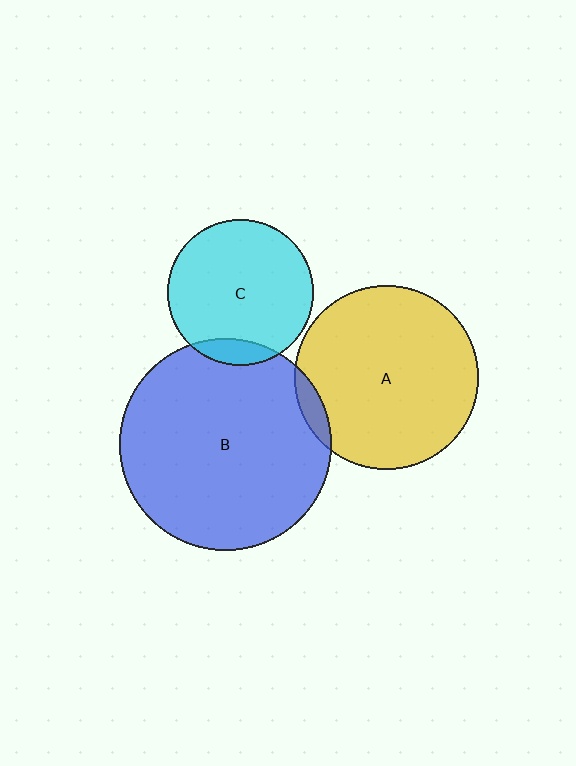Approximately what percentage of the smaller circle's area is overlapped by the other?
Approximately 5%.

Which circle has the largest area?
Circle B (blue).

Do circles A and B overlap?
Yes.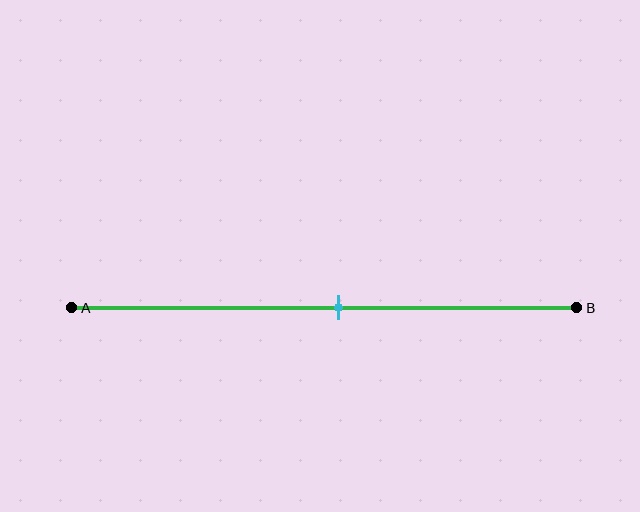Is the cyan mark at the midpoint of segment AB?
Yes, the mark is approximately at the midpoint.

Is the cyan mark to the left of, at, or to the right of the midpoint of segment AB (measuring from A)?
The cyan mark is approximately at the midpoint of segment AB.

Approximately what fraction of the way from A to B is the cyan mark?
The cyan mark is approximately 55% of the way from A to B.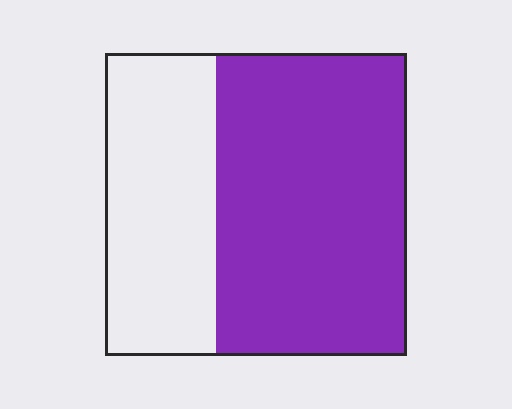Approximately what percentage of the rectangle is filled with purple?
Approximately 65%.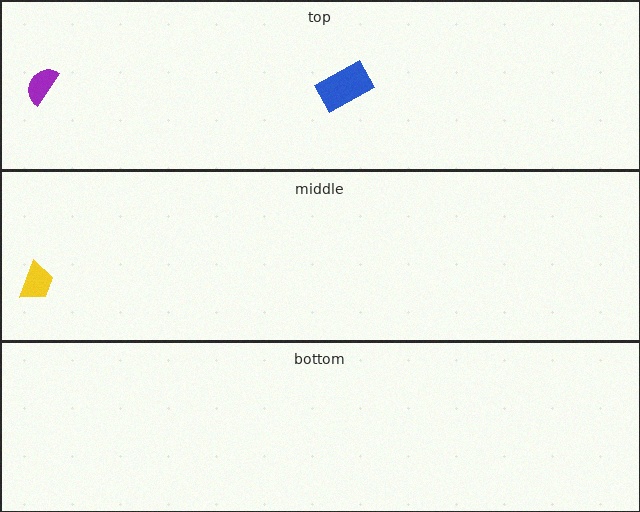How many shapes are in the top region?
2.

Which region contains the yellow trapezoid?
The middle region.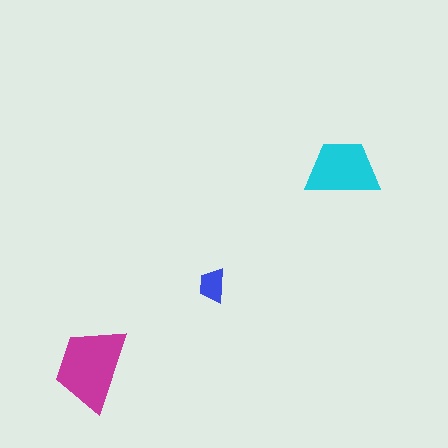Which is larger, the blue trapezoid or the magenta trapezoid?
The magenta one.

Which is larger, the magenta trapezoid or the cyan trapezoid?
The magenta one.